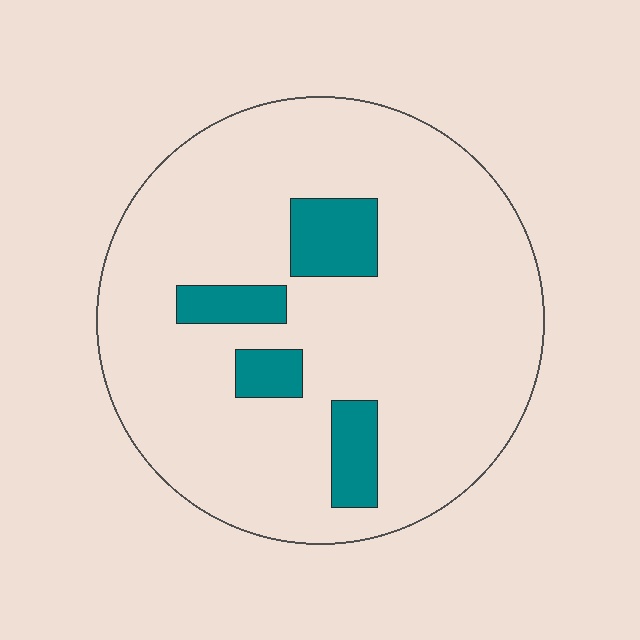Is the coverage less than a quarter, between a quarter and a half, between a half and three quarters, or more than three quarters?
Less than a quarter.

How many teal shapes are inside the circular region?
4.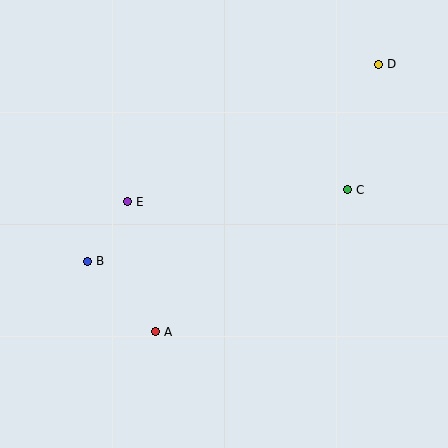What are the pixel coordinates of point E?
Point E is at (127, 202).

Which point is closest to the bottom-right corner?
Point C is closest to the bottom-right corner.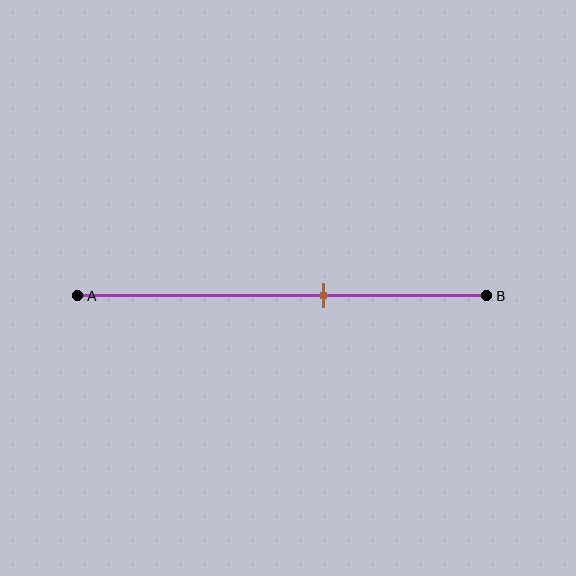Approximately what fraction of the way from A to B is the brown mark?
The brown mark is approximately 60% of the way from A to B.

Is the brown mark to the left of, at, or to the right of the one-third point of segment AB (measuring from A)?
The brown mark is to the right of the one-third point of segment AB.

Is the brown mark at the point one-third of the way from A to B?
No, the mark is at about 60% from A, not at the 33% one-third point.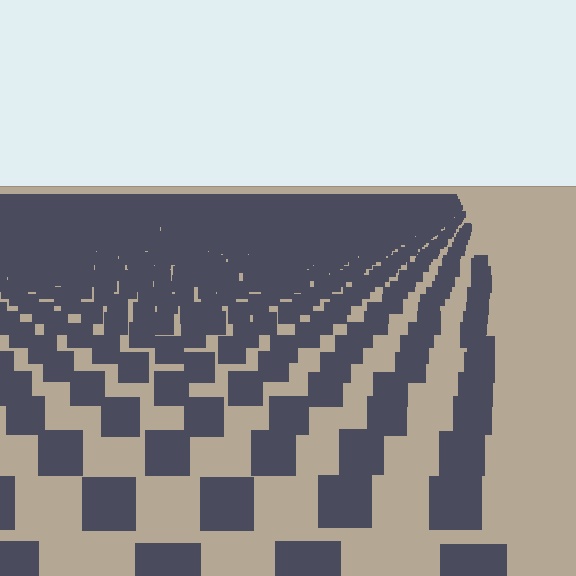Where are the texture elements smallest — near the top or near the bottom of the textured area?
Near the top.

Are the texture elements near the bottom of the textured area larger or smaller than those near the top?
Larger. Near the bottom, elements are closer to the viewer and appear at a bigger on-screen size.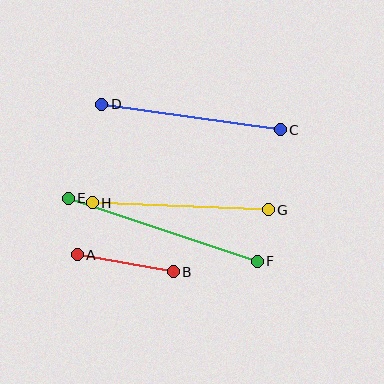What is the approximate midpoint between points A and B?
The midpoint is at approximately (125, 263) pixels.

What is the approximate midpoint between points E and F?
The midpoint is at approximately (163, 230) pixels.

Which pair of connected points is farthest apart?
Points E and F are farthest apart.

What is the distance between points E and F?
The distance is approximately 199 pixels.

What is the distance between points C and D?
The distance is approximately 180 pixels.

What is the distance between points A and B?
The distance is approximately 97 pixels.